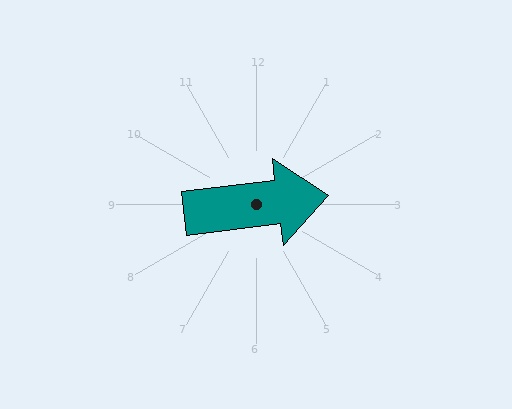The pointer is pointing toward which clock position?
Roughly 3 o'clock.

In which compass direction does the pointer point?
East.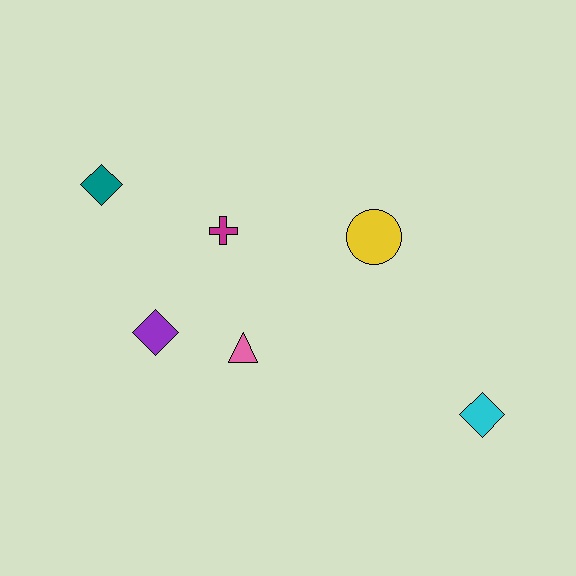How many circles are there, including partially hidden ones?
There is 1 circle.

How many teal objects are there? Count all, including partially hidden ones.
There is 1 teal object.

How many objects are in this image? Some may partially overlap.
There are 6 objects.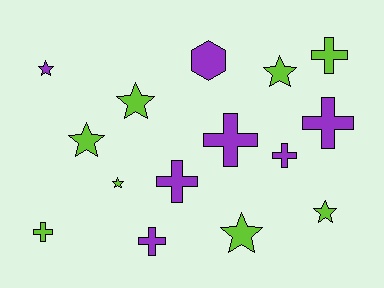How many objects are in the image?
There are 15 objects.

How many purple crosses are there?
There are 5 purple crosses.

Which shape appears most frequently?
Cross, with 7 objects.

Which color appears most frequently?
Lime, with 8 objects.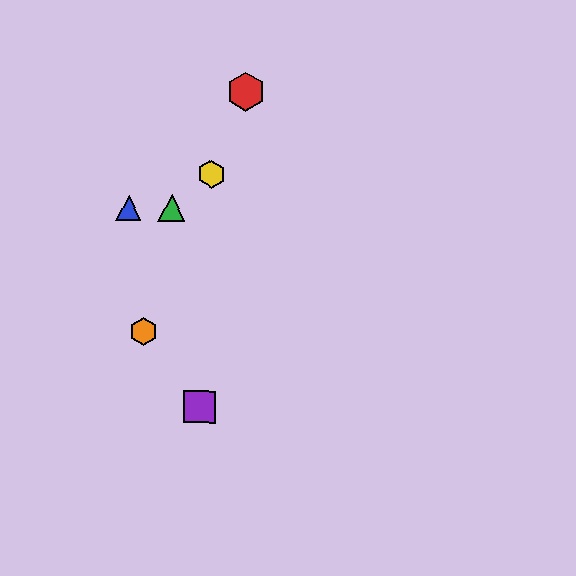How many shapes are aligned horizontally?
2 shapes (the blue triangle, the green triangle) are aligned horizontally.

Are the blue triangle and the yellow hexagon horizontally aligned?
No, the blue triangle is at y≈208 and the yellow hexagon is at y≈174.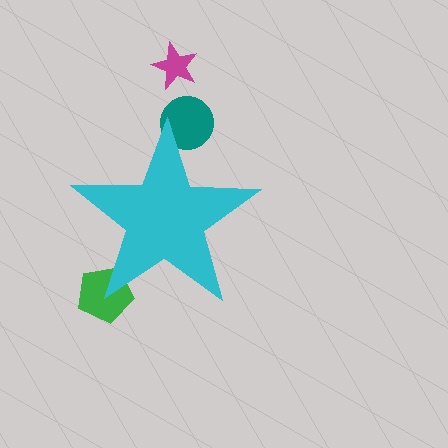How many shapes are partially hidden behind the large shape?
2 shapes are partially hidden.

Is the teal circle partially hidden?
Yes, the teal circle is partially hidden behind the cyan star.